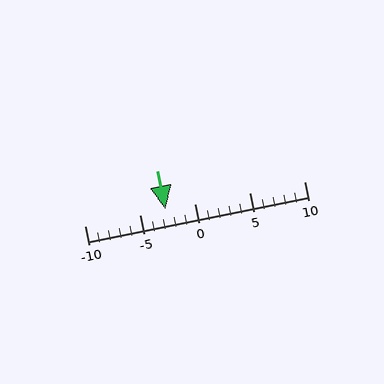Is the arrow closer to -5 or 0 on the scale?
The arrow is closer to -5.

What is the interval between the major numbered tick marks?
The major tick marks are spaced 5 units apart.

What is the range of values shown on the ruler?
The ruler shows values from -10 to 10.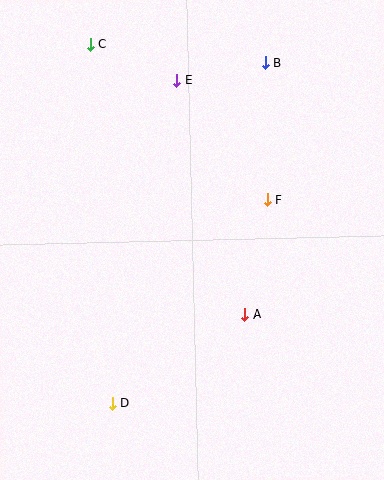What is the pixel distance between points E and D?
The distance between E and D is 329 pixels.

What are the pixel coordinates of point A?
Point A is at (245, 315).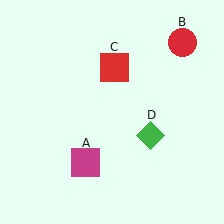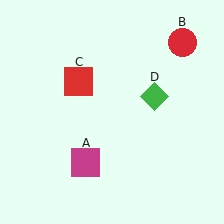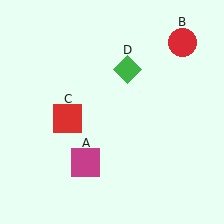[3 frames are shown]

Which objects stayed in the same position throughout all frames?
Magenta square (object A) and red circle (object B) remained stationary.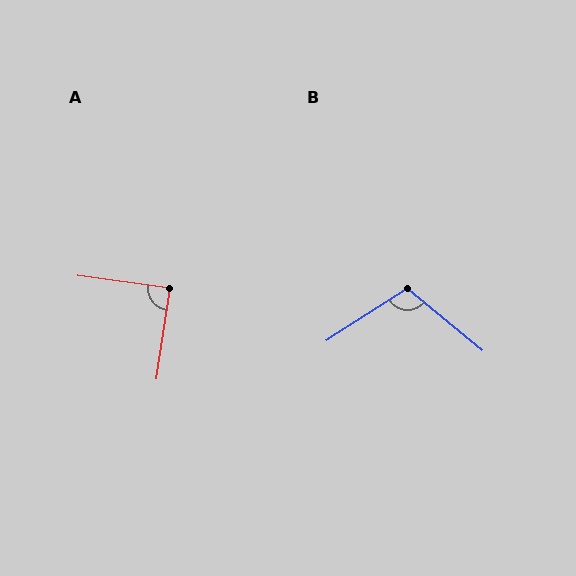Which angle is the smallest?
A, at approximately 89 degrees.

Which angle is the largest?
B, at approximately 108 degrees.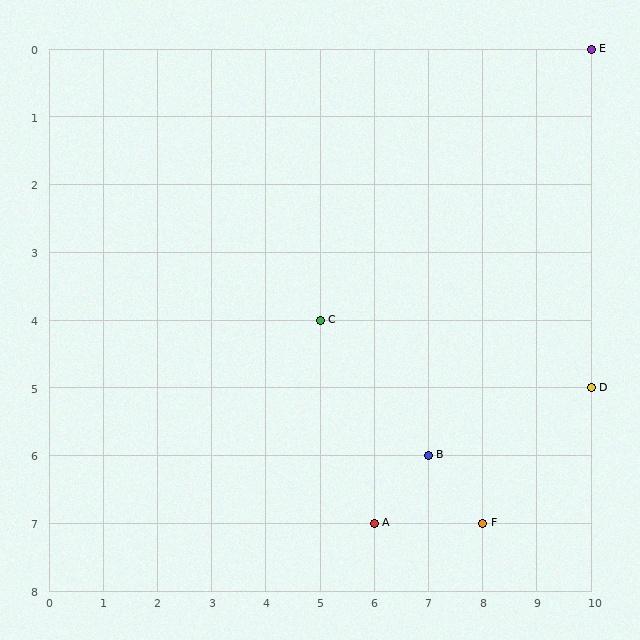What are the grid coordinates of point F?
Point F is at grid coordinates (8, 7).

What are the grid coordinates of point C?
Point C is at grid coordinates (5, 4).